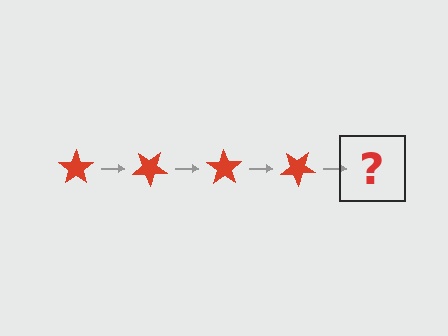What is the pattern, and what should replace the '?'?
The pattern is that the star rotates 35 degrees each step. The '?' should be a red star rotated 140 degrees.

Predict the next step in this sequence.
The next step is a red star rotated 140 degrees.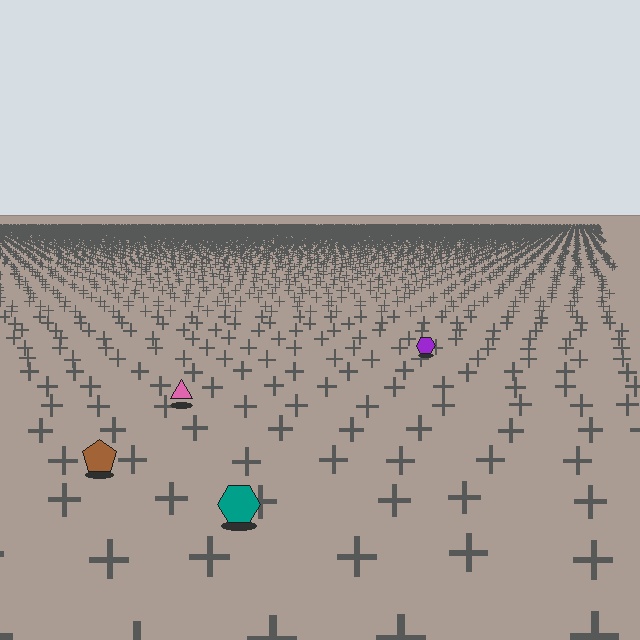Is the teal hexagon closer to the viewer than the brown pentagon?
Yes. The teal hexagon is closer — you can tell from the texture gradient: the ground texture is coarser near it.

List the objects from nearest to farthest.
From nearest to farthest: the teal hexagon, the brown pentagon, the pink triangle, the purple hexagon.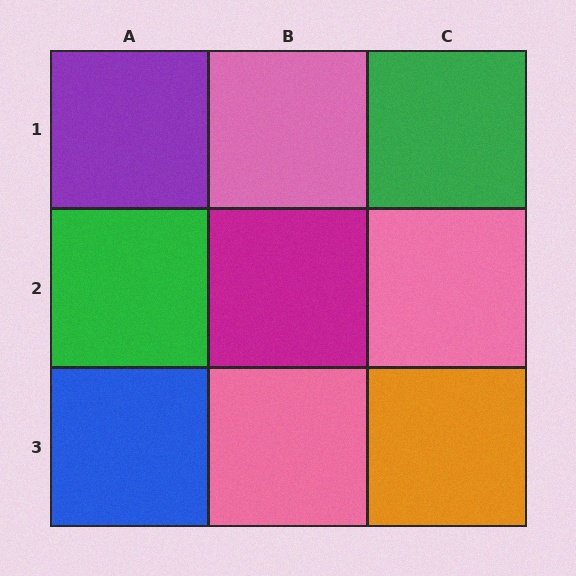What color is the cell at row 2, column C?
Pink.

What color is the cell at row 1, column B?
Pink.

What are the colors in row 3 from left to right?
Blue, pink, orange.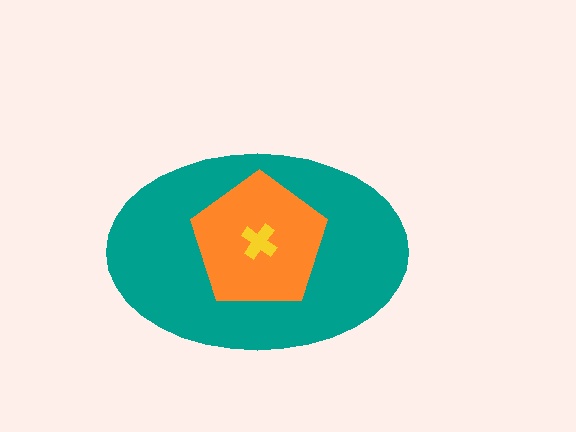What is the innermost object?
The yellow cross.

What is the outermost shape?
The teal ellipse.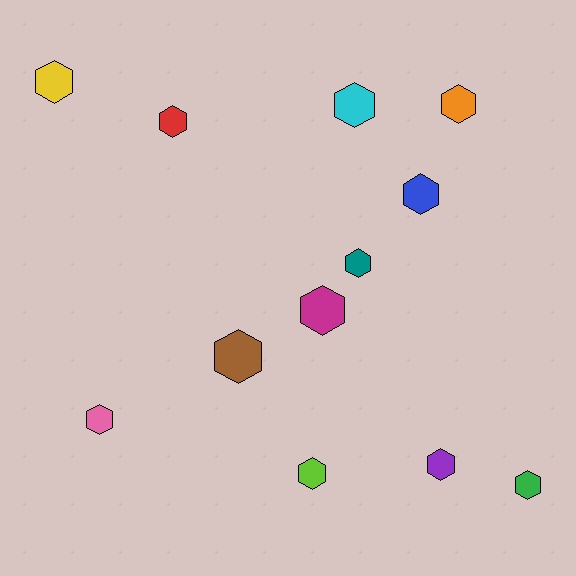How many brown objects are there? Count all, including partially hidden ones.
There is 1 brown object.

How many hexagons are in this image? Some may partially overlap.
There are 12 hexagons.